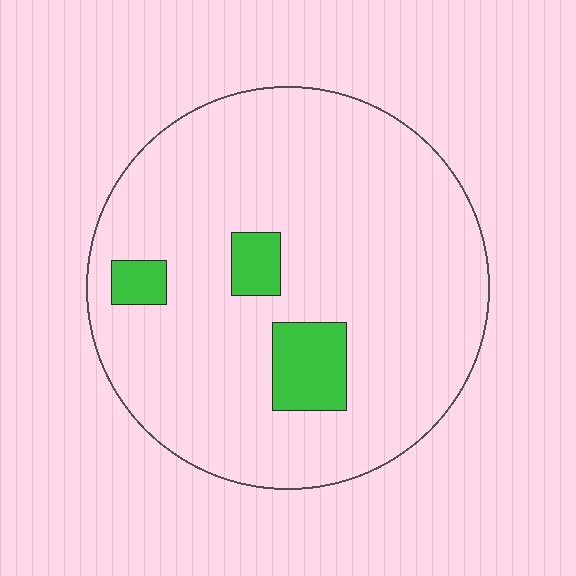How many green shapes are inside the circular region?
3.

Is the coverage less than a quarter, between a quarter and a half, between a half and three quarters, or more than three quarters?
Less than a quarter.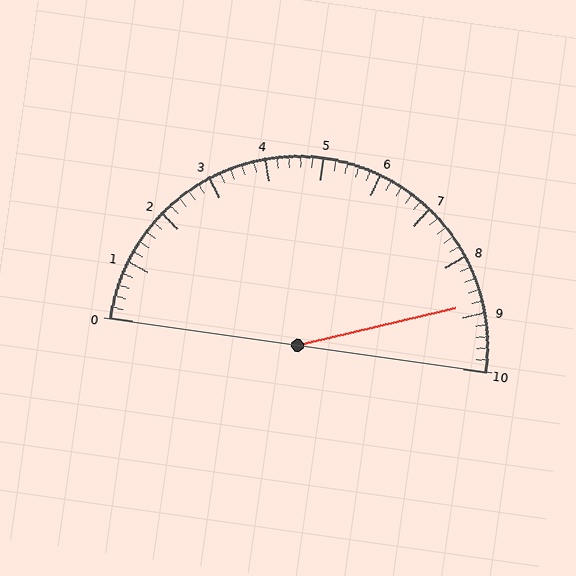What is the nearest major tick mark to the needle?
The nearest major tick mark is 9.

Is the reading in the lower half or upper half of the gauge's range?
The reading is in the upper half of the range (0 to 10).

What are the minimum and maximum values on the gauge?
The gauge ranges from 0 to 10.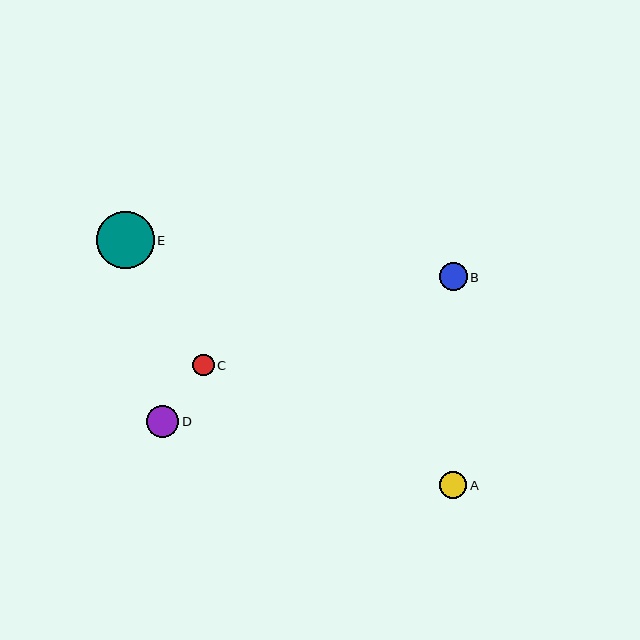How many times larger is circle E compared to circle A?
Circle E is approximately 2.1 times the size of circle A.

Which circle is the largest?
Circle E is the largest with a size of approximately 57 pixels.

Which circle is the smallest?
Circle C is the smallest with a size of approximately 21 pixels.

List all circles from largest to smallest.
From largest to smallest: E, D, B, A, C.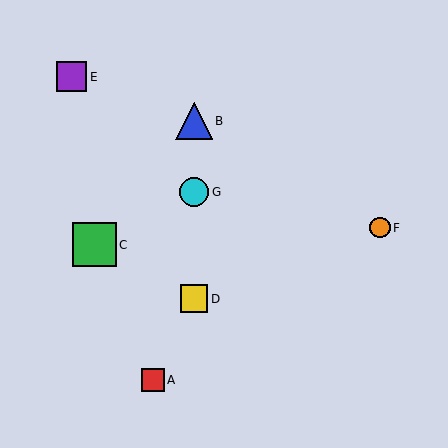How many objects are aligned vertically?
3 objects (B, D, G) are aligned vertically.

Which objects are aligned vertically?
Objects B, D, G are aligned vertically.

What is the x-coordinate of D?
Object D is at x≈194.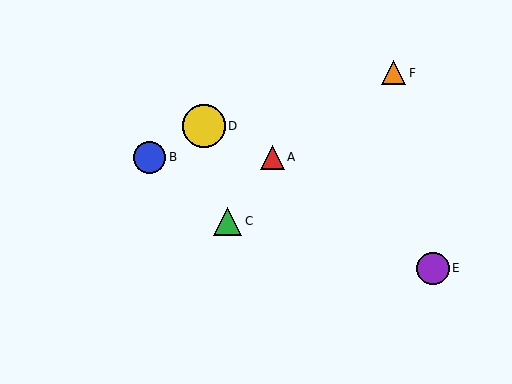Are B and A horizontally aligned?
Yes, both are at y≈157.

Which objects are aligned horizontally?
Objects A, B are aligned horizontally.